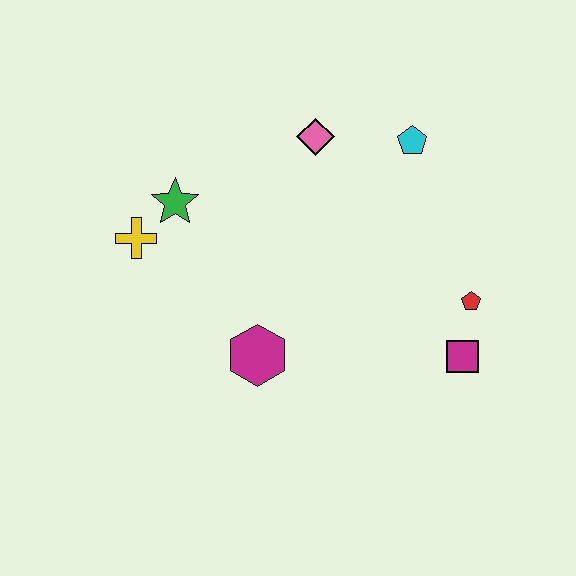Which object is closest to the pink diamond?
The cyan pentagon is closest to the pink diamond.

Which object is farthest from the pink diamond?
The magenta square is farthest from the pink diamond.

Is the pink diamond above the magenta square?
Yes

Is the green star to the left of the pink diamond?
Yes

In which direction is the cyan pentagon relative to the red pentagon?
The cyan pentagon is above the red pentagon.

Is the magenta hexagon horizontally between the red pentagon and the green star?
Yes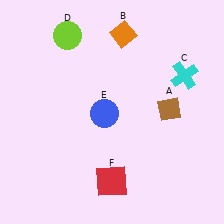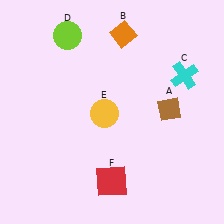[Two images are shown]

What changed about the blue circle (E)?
In Image 1, E is blue. In Image 2, it changed to yellow.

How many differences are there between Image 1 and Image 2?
There is 1 difference between the two images.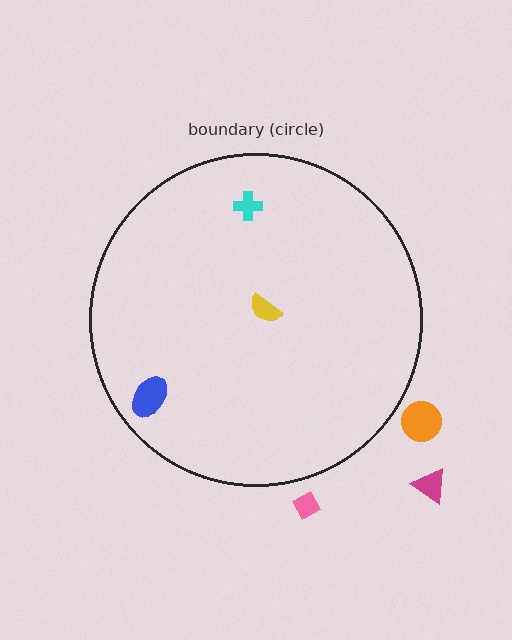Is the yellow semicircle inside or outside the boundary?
Inside.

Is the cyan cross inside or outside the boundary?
Inside.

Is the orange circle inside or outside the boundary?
Outside.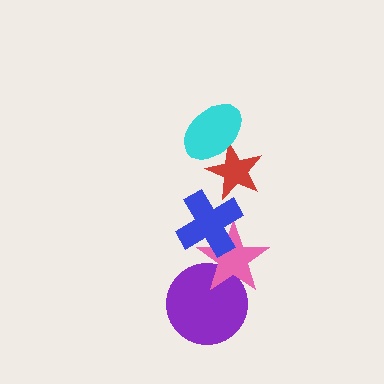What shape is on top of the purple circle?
The pink star is on top of the purple circle.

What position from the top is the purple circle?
The purple circle is 5th from the top.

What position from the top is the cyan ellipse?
The cyan ellipse is 1st from the top.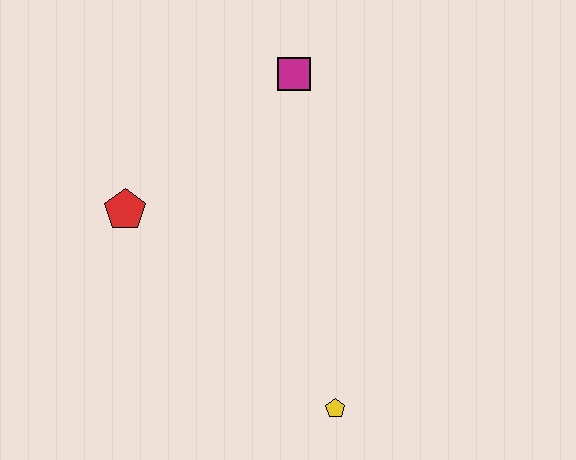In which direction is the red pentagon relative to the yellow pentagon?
The red pentagon is to the left of the yellow pentagon.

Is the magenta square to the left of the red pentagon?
No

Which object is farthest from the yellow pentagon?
The magenta square is farthest from the yellow pentagon.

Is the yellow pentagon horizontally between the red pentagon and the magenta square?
No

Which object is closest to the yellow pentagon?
The red pentagon is closest to the yellow pentagon.